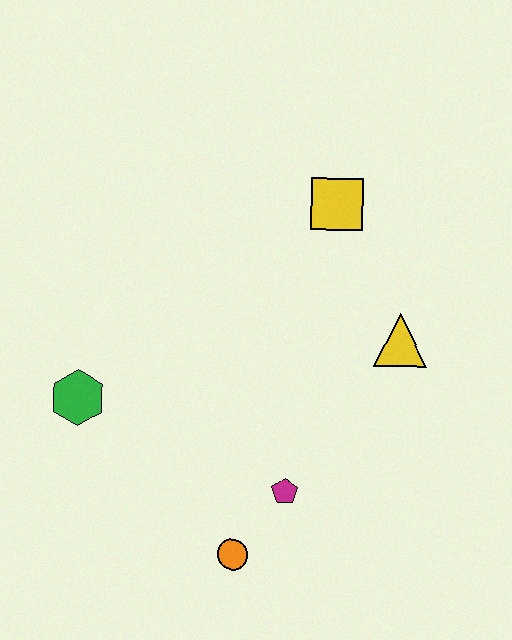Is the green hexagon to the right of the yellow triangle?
No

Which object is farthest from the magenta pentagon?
The yellow square is farthest from the magenta pentagon.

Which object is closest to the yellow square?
The yellow triangle is closest to the yellow square.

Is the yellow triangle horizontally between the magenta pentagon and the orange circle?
No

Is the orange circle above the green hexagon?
No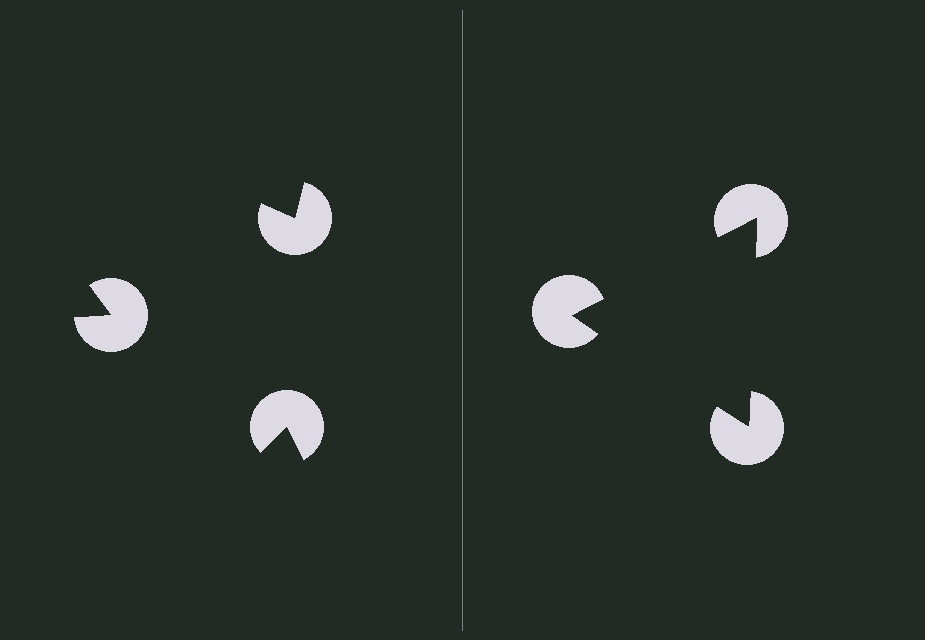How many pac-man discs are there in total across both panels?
6 — 3 on each side.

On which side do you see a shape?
An illusory triangle appears on the right side. On the left side the wedge cuts are rotated, so no coherent shape forms.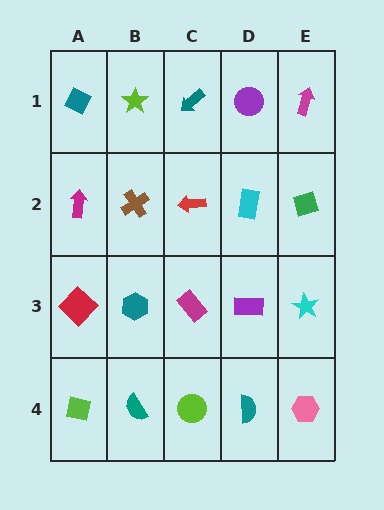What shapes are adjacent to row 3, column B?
A brown cross (row 2, column B), a teal semicircle (row 4, column B), a red diamond (row 3, column A), a magenta rectangle (row 3, column C).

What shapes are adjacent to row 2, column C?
A teal arrow (row 1, column C), a magenta rectangle (row 3, column C), a brown cross (row 2, column B), a cyan rectangle (row 2, column D).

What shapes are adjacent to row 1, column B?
A brown cross (row 2, column B), a teal diamond (row 1, column A), a teal arrow (row 1, column C).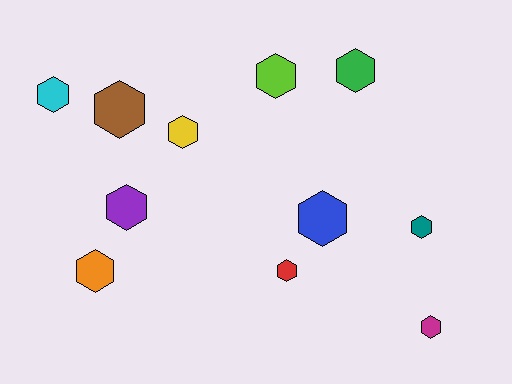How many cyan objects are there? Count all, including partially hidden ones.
There is 1 cyan object.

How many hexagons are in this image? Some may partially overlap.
There are 11 hexagons.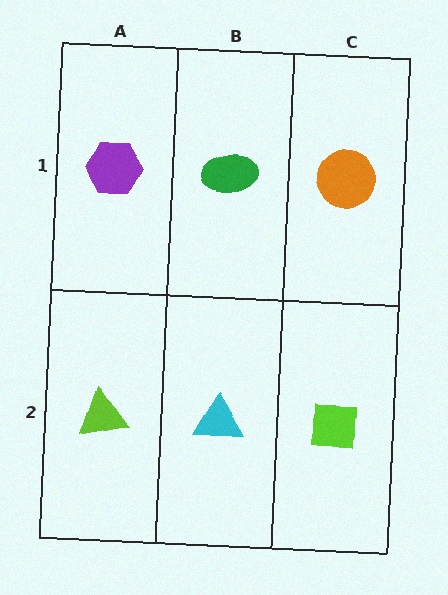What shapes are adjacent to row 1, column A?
A lime triangle (row 2, column A), a green ellipse (row 1, column B).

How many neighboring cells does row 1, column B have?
3.